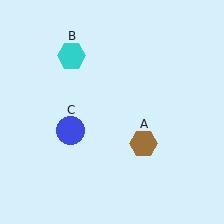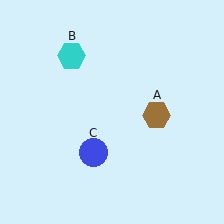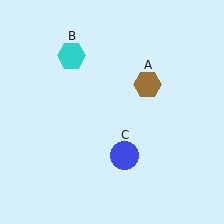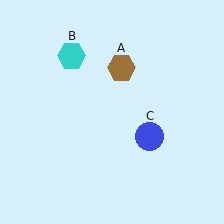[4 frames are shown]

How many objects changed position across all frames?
2 objects changed position: brown hexagon (object A), blue circle (object C).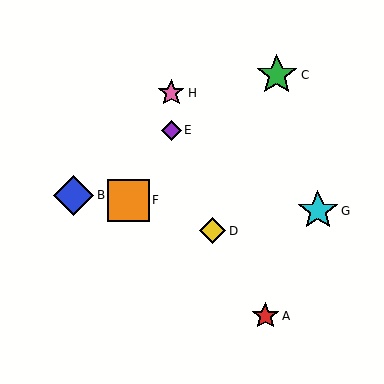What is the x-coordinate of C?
Object C is at x≈277.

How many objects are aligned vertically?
2 objects (E, H) are aligned vertically.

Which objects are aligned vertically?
Objects E, H are aligned vertically.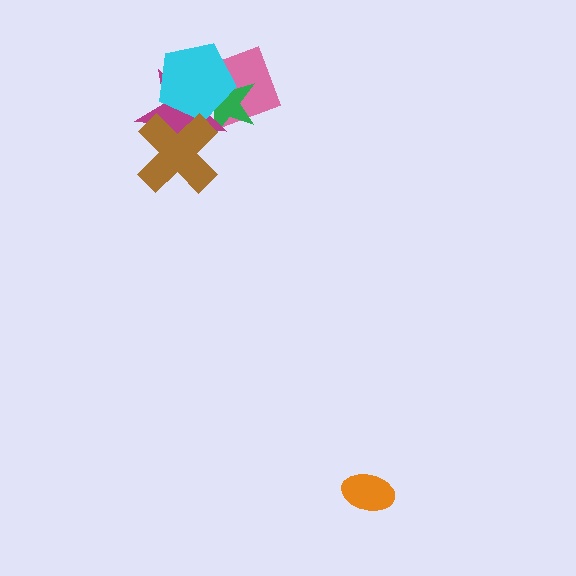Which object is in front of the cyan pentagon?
The brown cross is in front of the cyan pentagon.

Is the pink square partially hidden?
Yes, it is partially covered by another shape.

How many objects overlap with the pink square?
3 objects overlap with the pink square.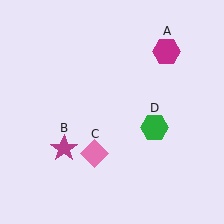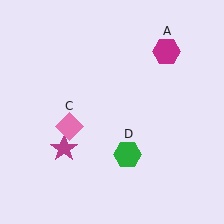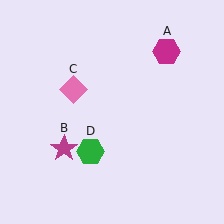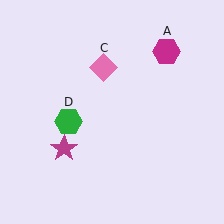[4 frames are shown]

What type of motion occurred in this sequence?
The pink diamond (object C), green hexagon (object D) rotated clockwise around the center of the scene.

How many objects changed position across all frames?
2 objects changed position: pink diamond (object C), green hexagon (object D).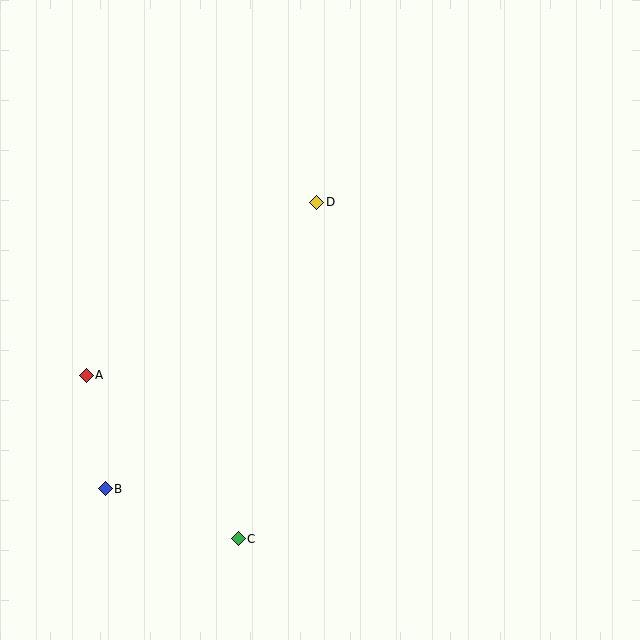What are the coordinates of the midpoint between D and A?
The midpoint between D and A is at (202, 289).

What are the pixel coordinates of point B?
Point B is at (105, 489).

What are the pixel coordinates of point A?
Point A is at (86, 375).